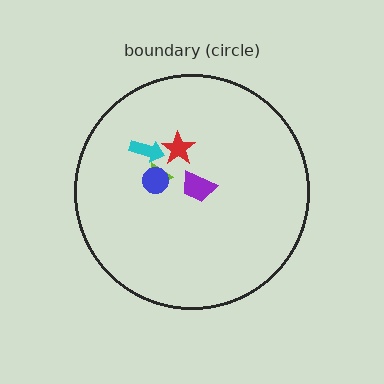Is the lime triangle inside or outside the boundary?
Inside.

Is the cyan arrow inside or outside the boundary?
Inside.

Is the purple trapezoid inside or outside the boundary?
Inside.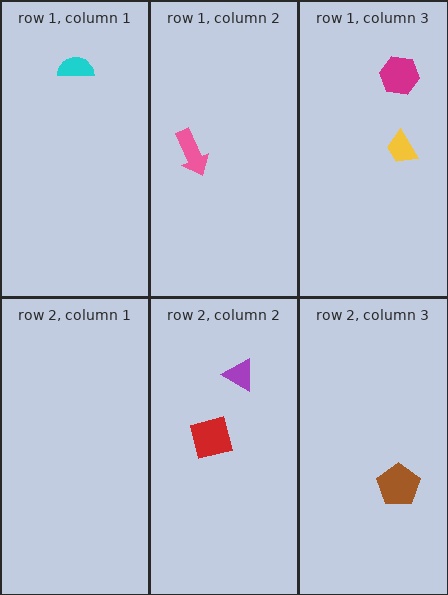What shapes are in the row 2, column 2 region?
The red square, the purple triangle.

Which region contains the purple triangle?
The row 2, column 2 region.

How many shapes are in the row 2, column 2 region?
2.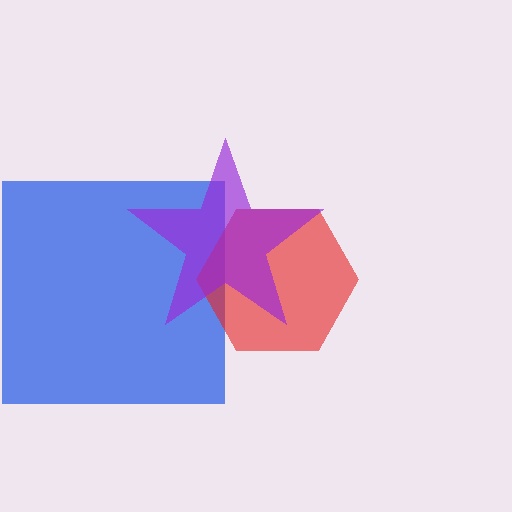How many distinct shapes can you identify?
There are 3 distinct shapes: a blue square, a red hexagon, a purple star.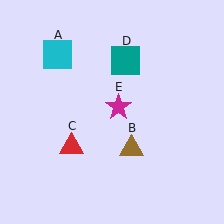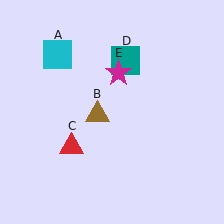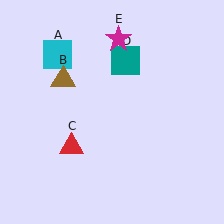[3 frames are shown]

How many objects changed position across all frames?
2 objects changed position: brown triangle (object B), magenta star (object E).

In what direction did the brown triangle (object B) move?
The brown triangle (object B) moved up and to the left.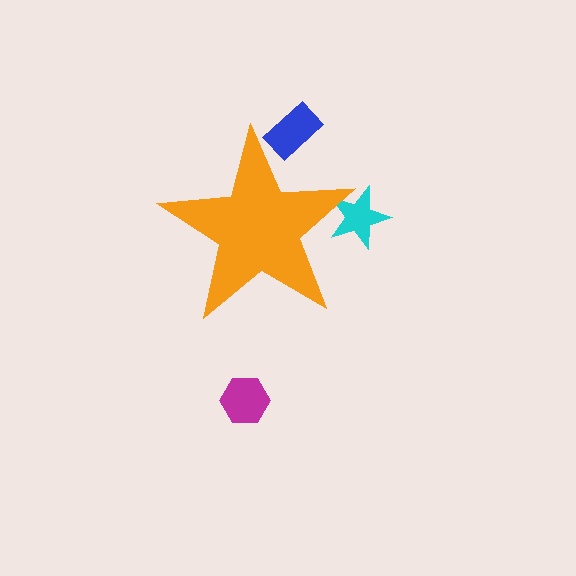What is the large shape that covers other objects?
An orange star.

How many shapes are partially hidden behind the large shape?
2 shapes are partially hidden.